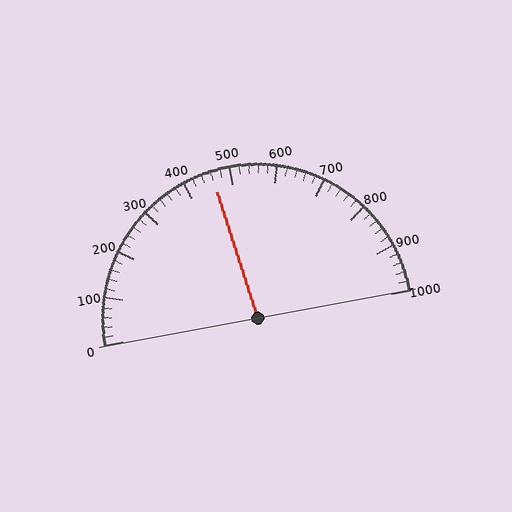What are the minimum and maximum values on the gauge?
The gauge ranges from 0 to 1000.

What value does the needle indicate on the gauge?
The needle indicates approximately 460.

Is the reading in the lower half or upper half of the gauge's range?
The reading is in the lower half of the range (0 to 1000).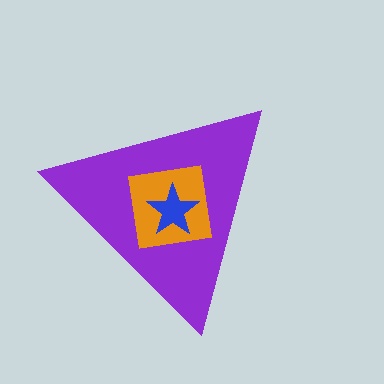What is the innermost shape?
The blue star.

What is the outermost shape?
The purple triangle.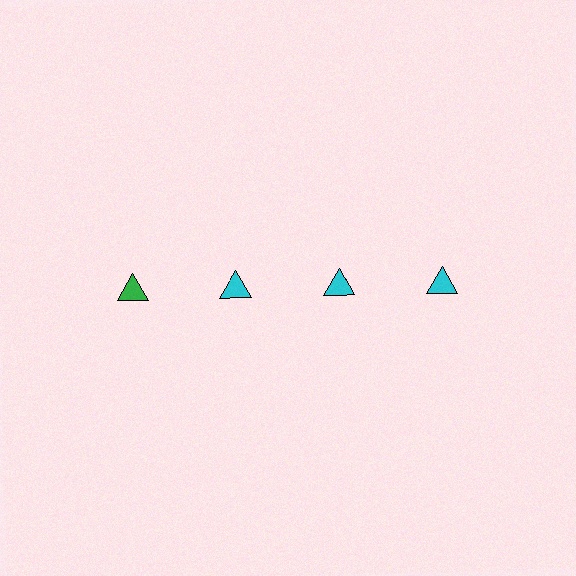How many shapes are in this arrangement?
There are 4 shapes arranged in a grid pattern.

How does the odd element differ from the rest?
It has a different color: green instead of cyan.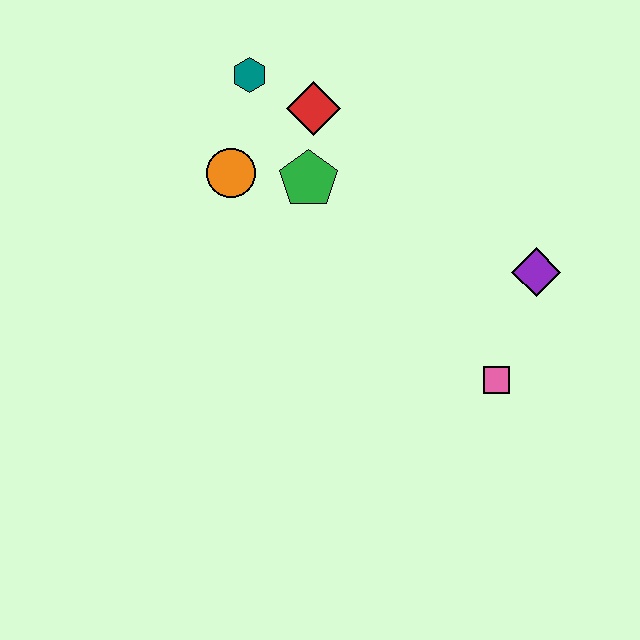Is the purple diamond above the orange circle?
No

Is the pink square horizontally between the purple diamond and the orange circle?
Yes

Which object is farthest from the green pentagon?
The pink square is farthest from the green pentagon.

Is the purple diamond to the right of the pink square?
Yes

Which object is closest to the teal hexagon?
The red diamond is closest to the teal hexagon.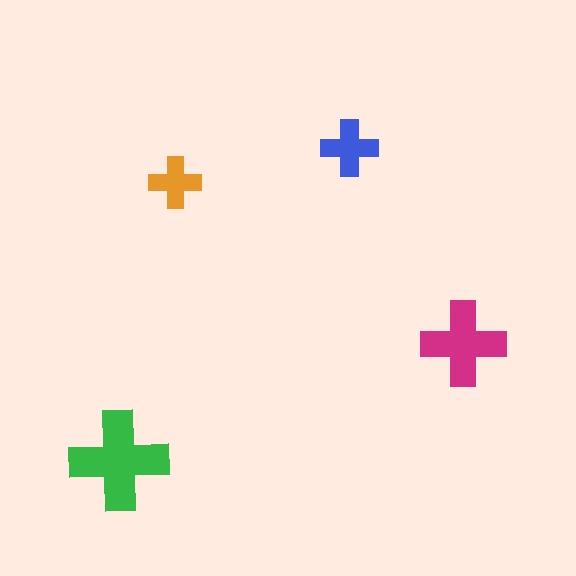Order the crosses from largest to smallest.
the green one, the magenta one, the blue one, the orange one.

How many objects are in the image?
There are 4 objects in the image.